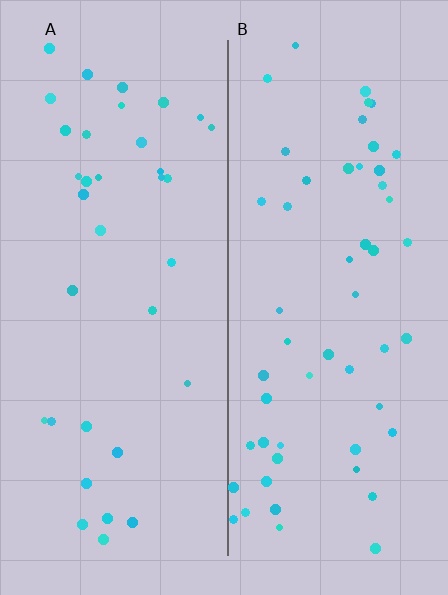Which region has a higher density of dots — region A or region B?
B (the right).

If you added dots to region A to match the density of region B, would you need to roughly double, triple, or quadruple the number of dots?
Approximately double.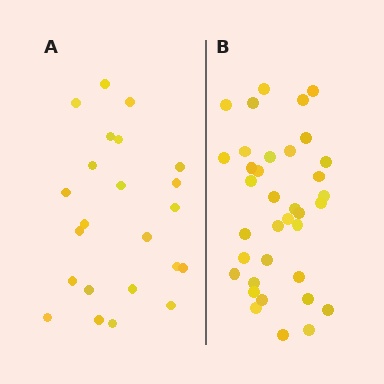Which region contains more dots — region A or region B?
Region B (the right region) has more dots.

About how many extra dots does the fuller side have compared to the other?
Region B has approximately 15 more dots than region A.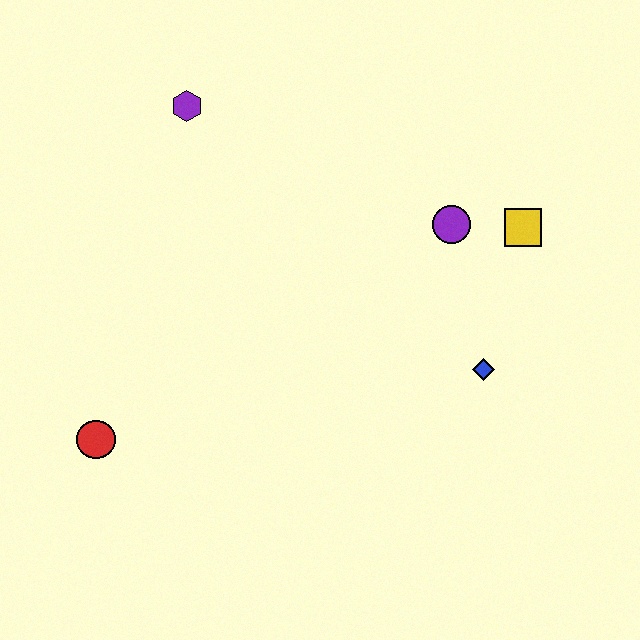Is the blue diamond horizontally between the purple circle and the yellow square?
Yes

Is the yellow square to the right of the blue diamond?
Yes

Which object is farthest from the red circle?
The yellow square is farthest from the red circle.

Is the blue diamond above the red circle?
Yes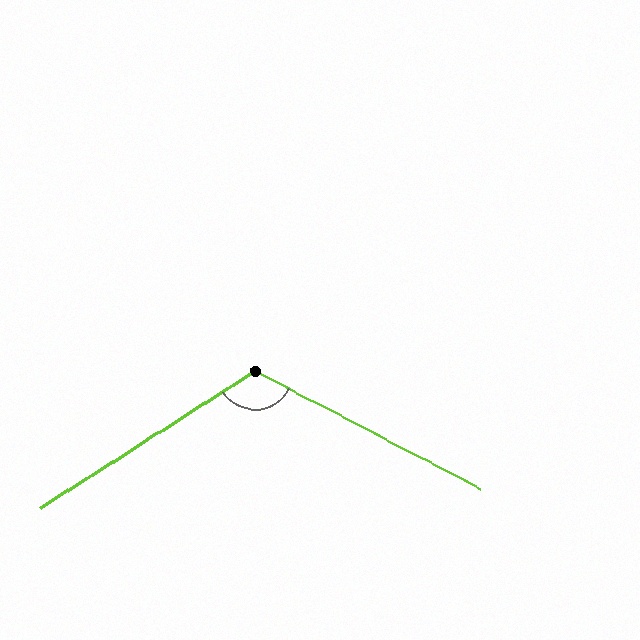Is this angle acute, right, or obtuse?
It is obtuse.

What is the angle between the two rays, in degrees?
Approximately 120 degrees.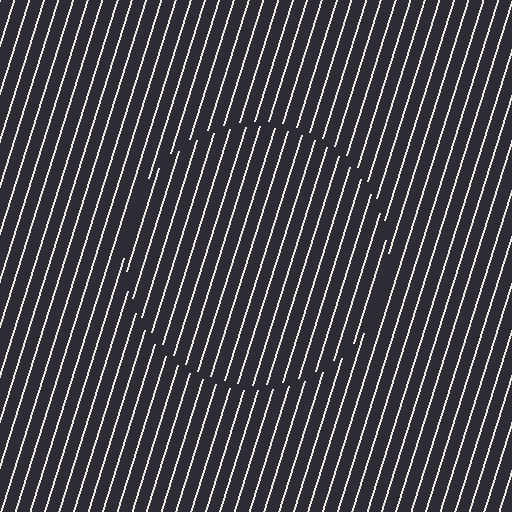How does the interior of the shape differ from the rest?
The interior of the shape contains the same grating, shifted by half a period — the contour is defined by the phase discontinuity where line-ends from the inner and outer gratings abut.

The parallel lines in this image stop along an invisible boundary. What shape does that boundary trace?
An illusory circle. The interior of the shape contains the same grating, shifted by half a period — the contour is defined by the phase discontinuity where line-ends from the inner and outer gratings abut.